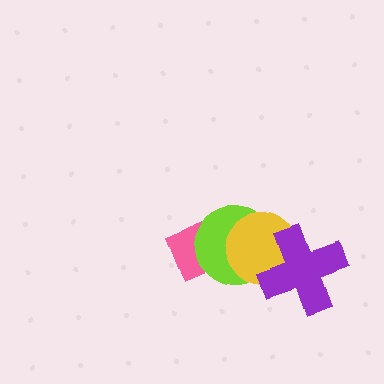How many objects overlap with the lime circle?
3 objects overlap with the lime circle.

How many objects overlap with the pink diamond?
1 object overlaps with the pink diamond.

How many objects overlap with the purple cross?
2 objects overlap with the purple cross.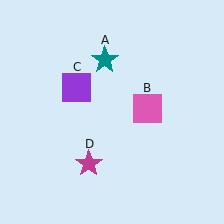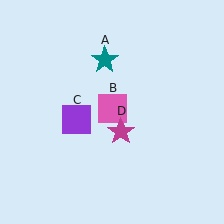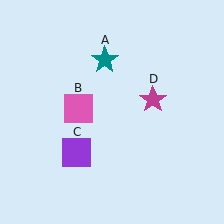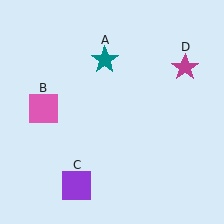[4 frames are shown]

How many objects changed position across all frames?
3 objects changed position: pink square (object B), purple square (object C), magenta star (object D).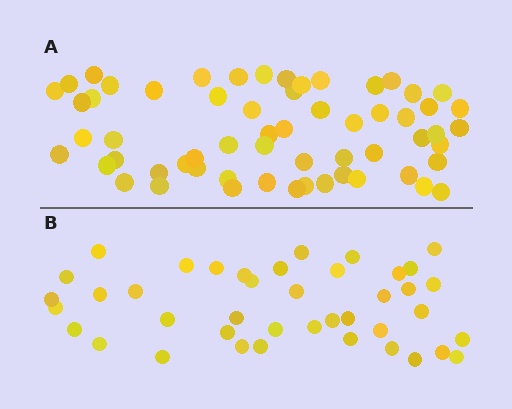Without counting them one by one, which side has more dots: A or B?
Region A (the top region) has more dots.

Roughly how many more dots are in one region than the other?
Region A has approximately 20 more dots than region B.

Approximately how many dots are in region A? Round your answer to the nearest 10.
About 60 dots.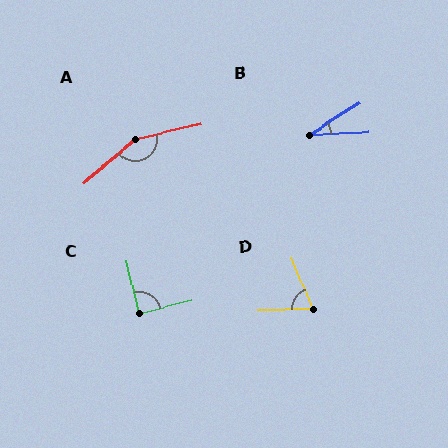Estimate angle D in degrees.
Approximately 69 degrees.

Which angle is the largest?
A, at approximately 154 degrees.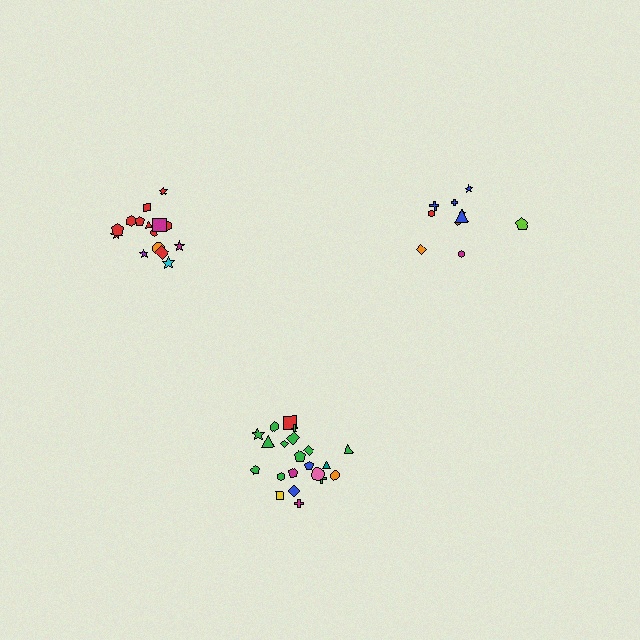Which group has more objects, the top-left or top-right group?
The top-left group.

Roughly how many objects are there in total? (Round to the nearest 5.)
Roughly 45 objects in total.